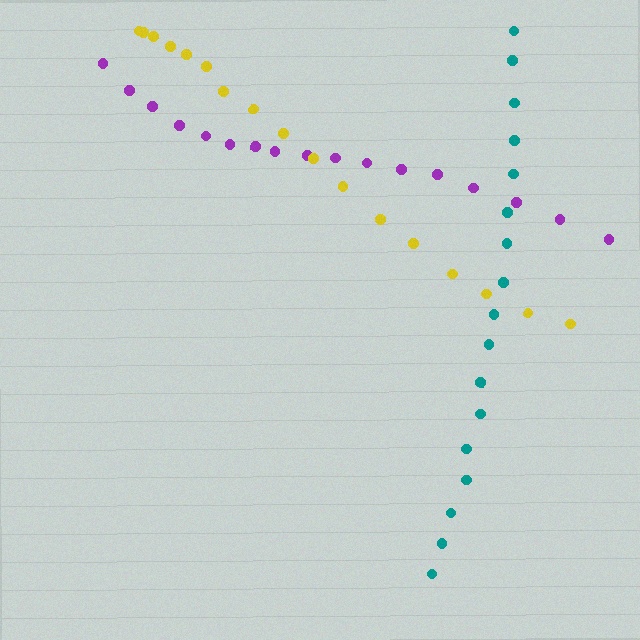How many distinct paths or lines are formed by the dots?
There are 3 distinct paths.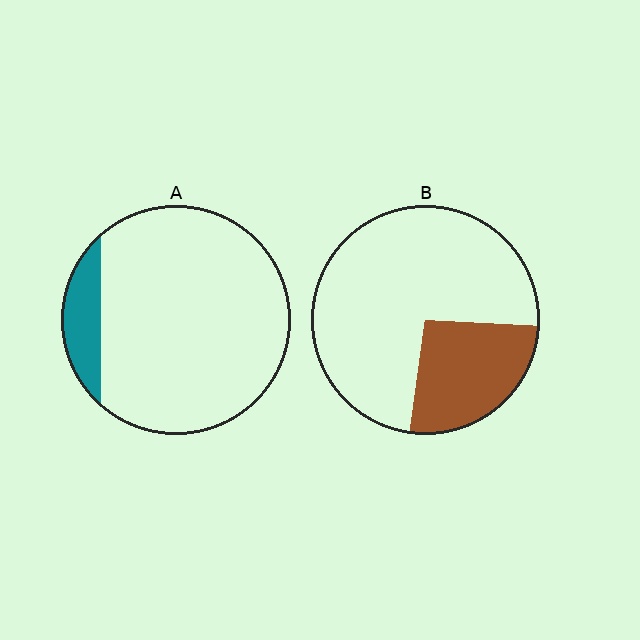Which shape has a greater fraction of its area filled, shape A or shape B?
Shape B.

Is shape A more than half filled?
No.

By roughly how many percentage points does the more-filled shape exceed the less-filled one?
By roughly 15 percentage points (B over A).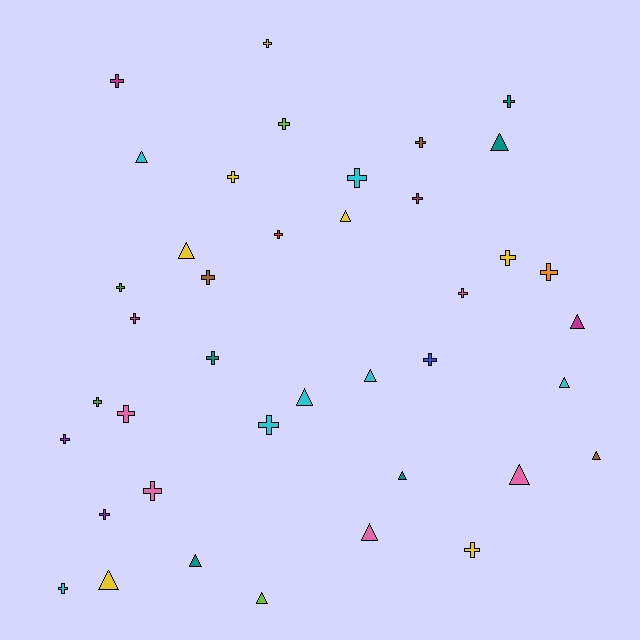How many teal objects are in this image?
There are 5 teal objects.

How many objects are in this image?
There are 40 objects.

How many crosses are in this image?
There are 25 crosses.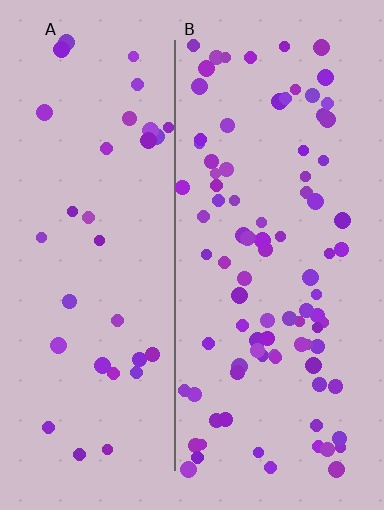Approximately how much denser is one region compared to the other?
Approximately 2.6× — region B over region A.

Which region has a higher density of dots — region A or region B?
B (the right).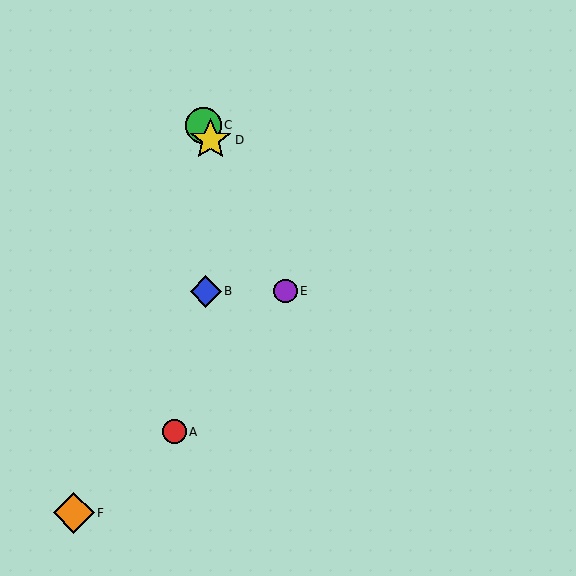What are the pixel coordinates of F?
Object F is at (74, 513).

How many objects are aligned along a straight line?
3 objects (C, D, E) are aligned along a straight line.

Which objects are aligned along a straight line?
Objects C, D, E are aligned along a straight line.